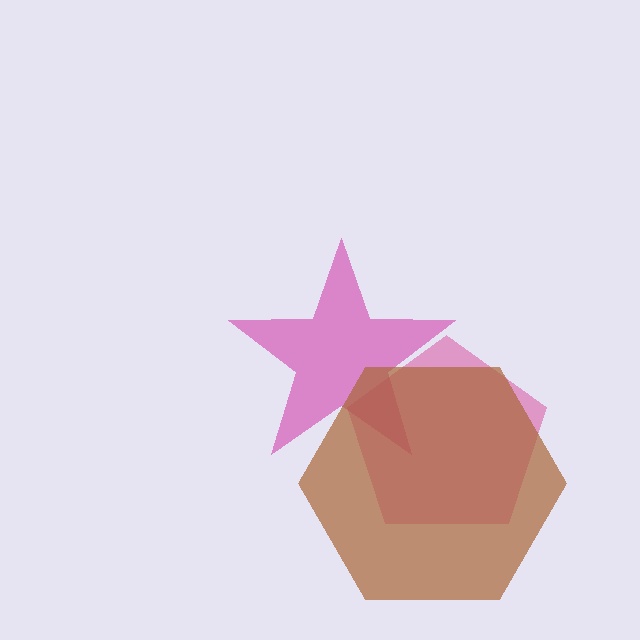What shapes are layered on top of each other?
The layered shapes are: a pink pentagon, a magenta star, a brown hexagon.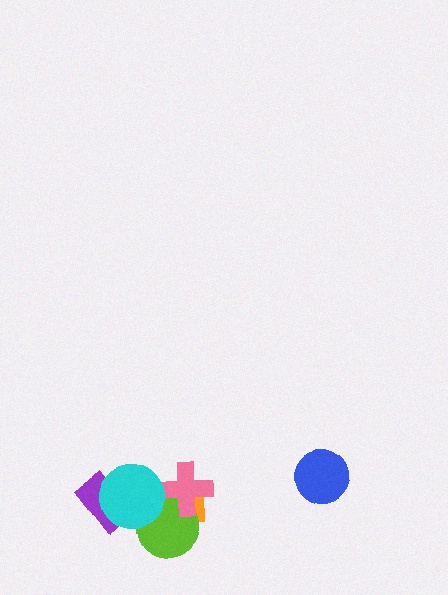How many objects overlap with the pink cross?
2 objects overlap with the pink cross.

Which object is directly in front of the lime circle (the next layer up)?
The pink cross is directly in front of the lime circle.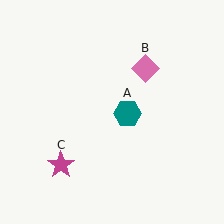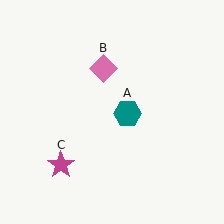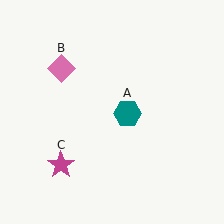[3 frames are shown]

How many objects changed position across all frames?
1 object changed position: pink diamond (object B).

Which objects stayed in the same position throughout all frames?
Teal hexagon (object A) and magenta star (object C) remained stationary.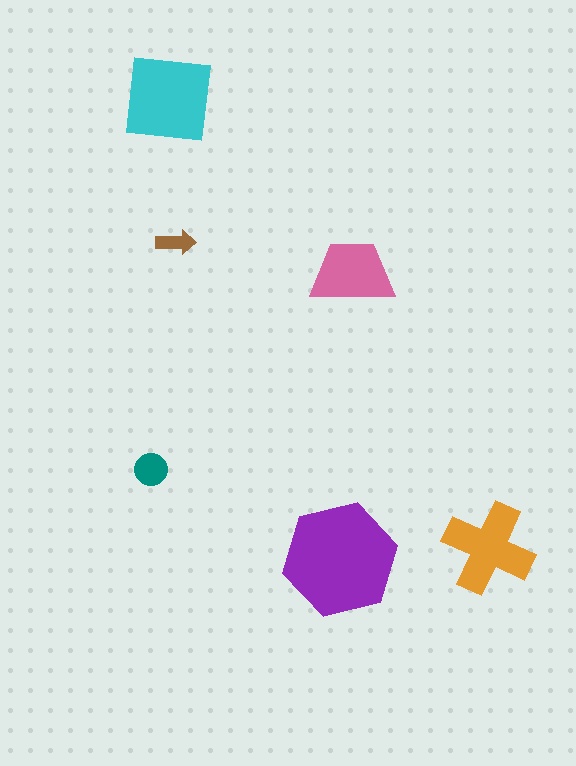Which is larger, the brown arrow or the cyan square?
The cyan square.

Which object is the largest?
The purple hexagon.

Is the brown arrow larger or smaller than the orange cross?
Smaller.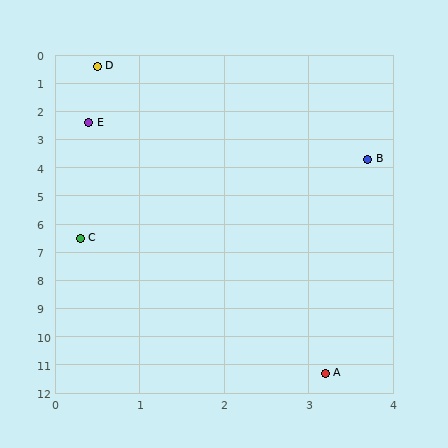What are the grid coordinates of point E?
Point E is at approximately (0.4, 2.4).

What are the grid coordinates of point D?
Point D is at approximately (0.5, 0.4).